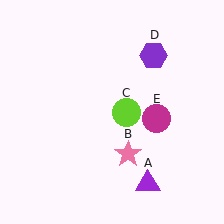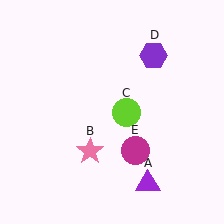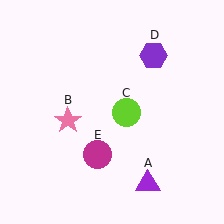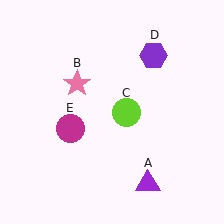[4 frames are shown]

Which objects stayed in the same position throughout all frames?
Purple triangle (object A) and lime circle (object C) and purple hexagon (object D) remained stationary.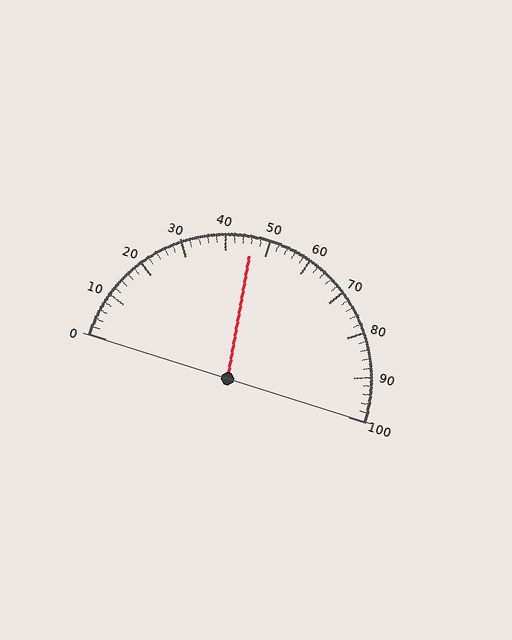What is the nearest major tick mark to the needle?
The nearest major tick mark is 50.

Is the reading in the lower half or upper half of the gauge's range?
The reading is in the lower half of the range (0 to 100).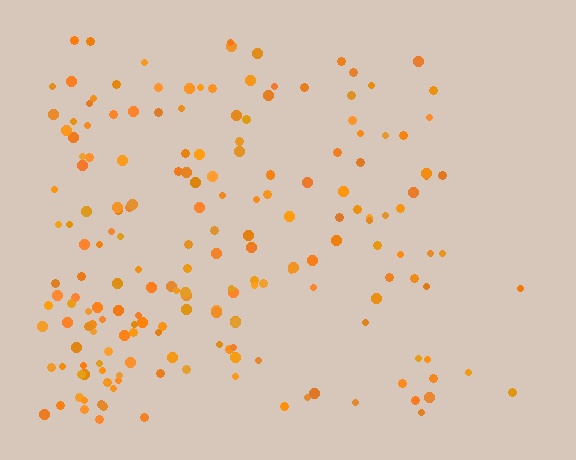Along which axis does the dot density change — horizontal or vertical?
Horizontal.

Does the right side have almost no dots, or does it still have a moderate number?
Still a moderate number, just noticeably fewer than the left.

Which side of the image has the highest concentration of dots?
The left.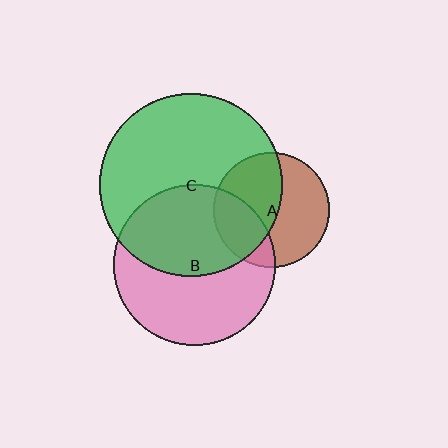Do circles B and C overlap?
Yes.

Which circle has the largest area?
Circle C (green).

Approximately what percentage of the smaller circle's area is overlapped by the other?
Approximately 50%.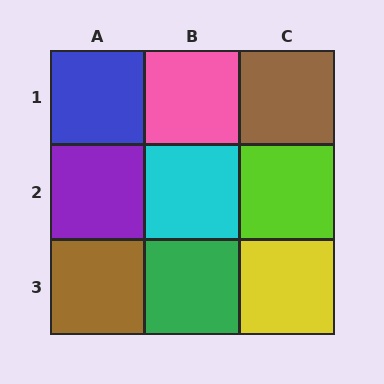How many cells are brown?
2 cells are brown.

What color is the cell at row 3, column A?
Brown.